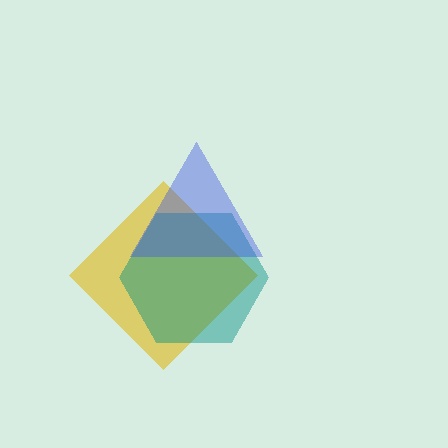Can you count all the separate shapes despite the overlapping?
Yes, there are 3 separate shapes.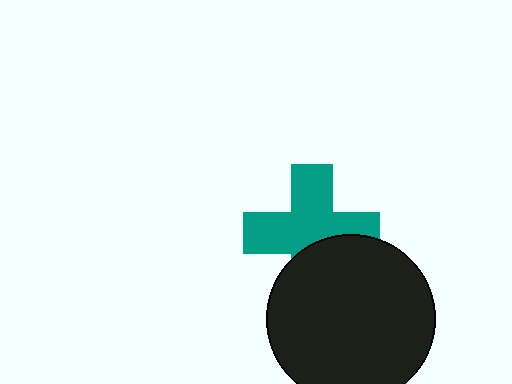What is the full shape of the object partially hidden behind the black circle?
The partially hidden object is a teal cross.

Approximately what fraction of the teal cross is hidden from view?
Roughly 33% of the teal cross is hidden behind the black circle.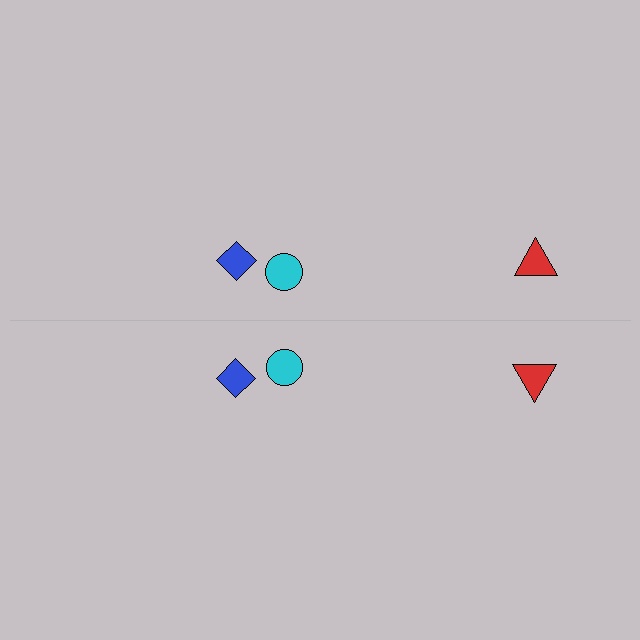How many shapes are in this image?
There are 6 shapes in this image.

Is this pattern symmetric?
Yes, this pattern has bilateral (reflection) symmetry.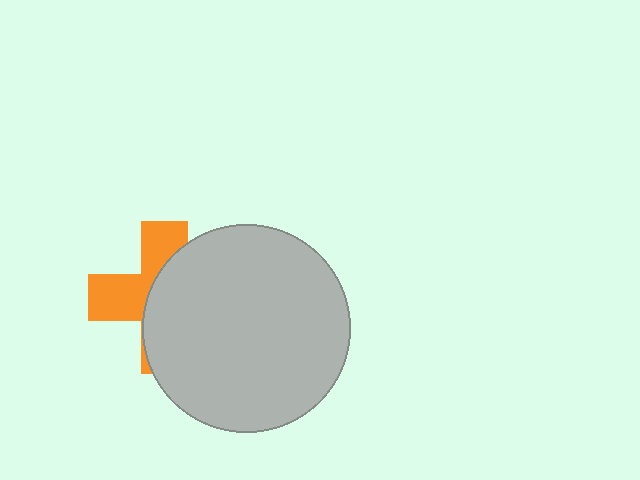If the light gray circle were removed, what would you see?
You would see the complete orange cross.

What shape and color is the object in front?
The object in front is a light gray circle.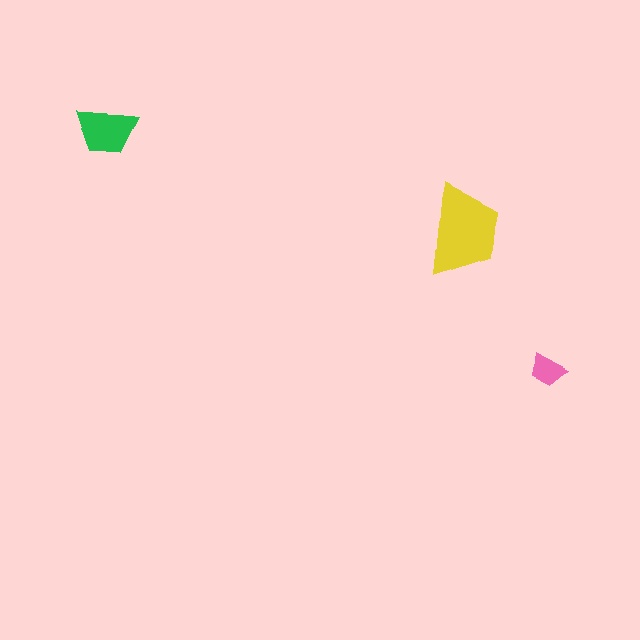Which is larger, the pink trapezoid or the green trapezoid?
The green one.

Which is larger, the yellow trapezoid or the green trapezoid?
The yellow one.